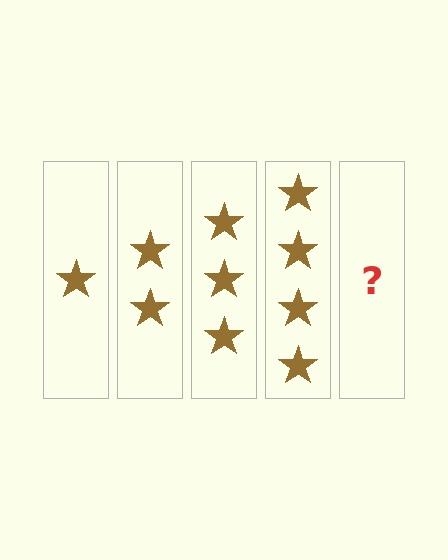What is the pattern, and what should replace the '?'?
The pattern is that each step adds one more star. The '?' should be 5 stars.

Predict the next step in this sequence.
The next step is 5 stars.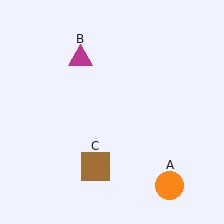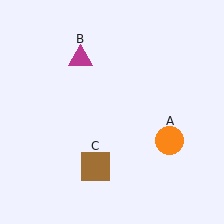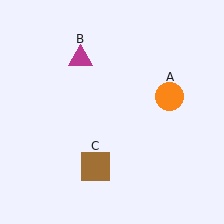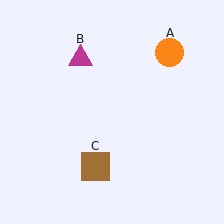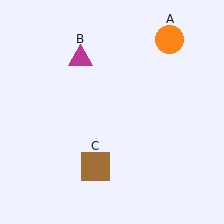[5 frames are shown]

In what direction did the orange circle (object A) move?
The orange circle (object A) moved up.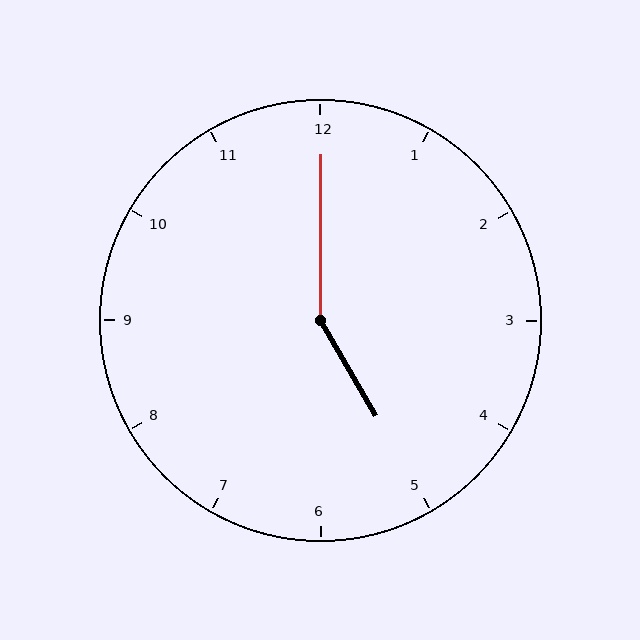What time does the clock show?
5:00.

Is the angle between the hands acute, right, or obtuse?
It is obtuse.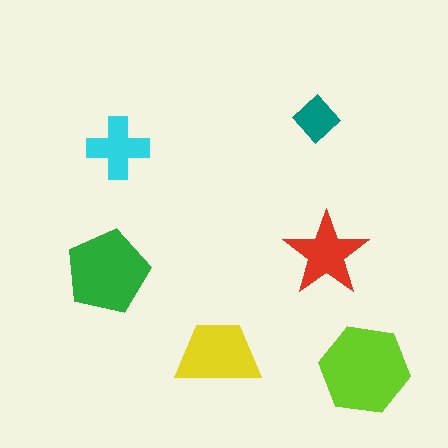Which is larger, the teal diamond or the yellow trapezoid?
The yellow trapezoid.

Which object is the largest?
The lime hexagon.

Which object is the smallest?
The teal diamond.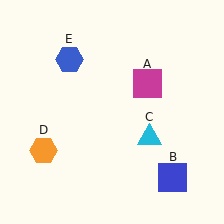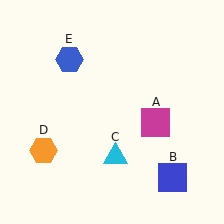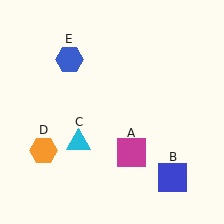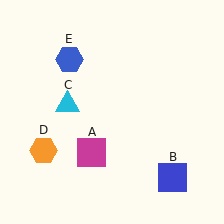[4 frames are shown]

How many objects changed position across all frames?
2 objects changed position: magenta square (object A), cyan triangle (object C).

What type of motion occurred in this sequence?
The magenta square (object A), cyan triangle (object C) rotated clockwise around the center of the scene.